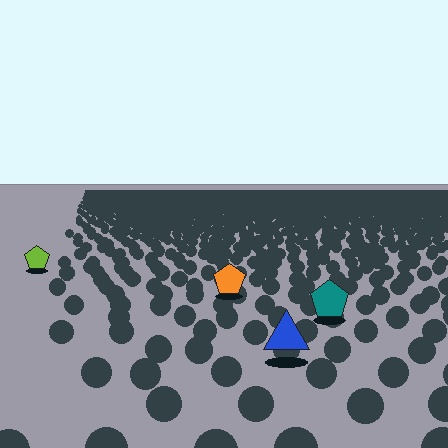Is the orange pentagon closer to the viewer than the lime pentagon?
Yes. The orange pentagon is closer — you can tell from the texture gradient: the ground texture is coarser near it.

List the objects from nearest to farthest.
From nearest to farthest: the blue triangle, the teal pentagon, the orange pentagon, the lime pentagon.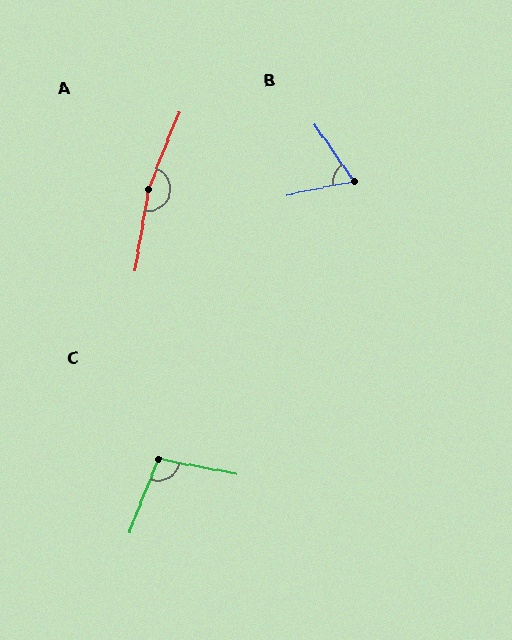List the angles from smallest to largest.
B (67°), C (100°), A (168°).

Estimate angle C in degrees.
Approximately 100 degrees.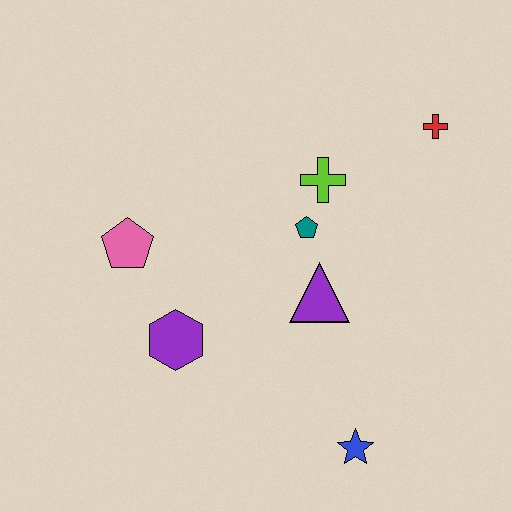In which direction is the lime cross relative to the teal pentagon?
The lime cross is above the teal pentagon.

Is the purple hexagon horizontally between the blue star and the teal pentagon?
No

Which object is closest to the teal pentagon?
The lime cross is closest to the teal pentagon.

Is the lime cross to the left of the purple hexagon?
No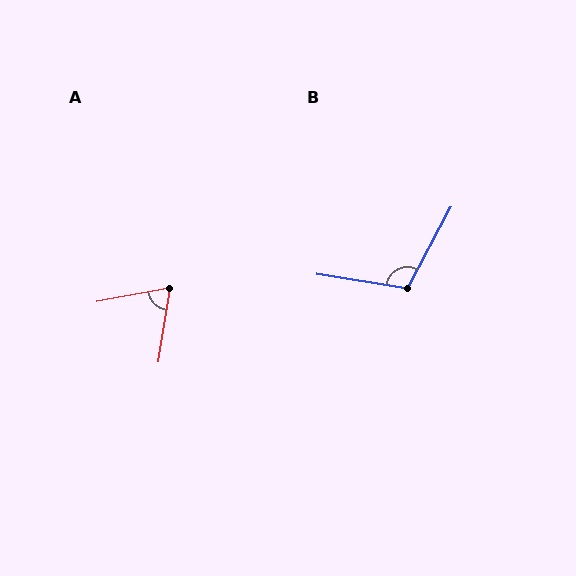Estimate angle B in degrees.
Approximately 109 degrees.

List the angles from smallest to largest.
A (70°), B (109°).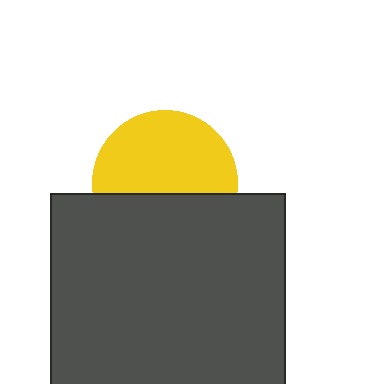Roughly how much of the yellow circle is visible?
About half of it is visible (roughly 59%).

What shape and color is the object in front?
The object in front is a dark gray square.